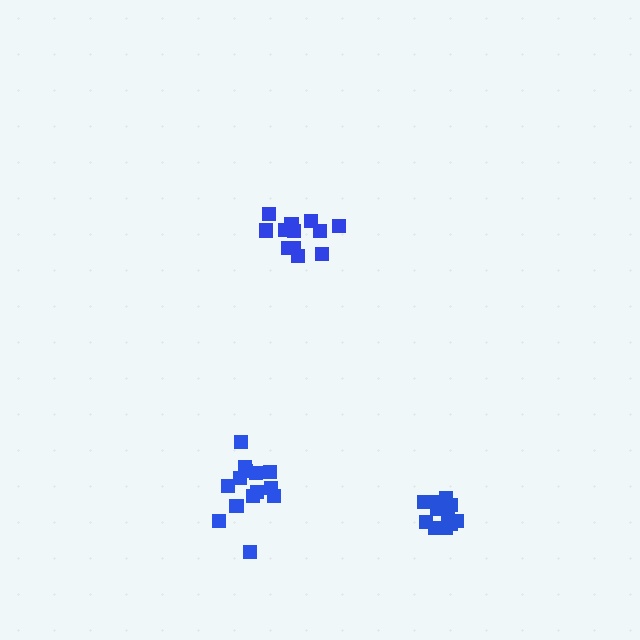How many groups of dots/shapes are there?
There are 3 groups.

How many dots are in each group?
Group 1: 14 dots, Group 2: 12 dots, Group 3: 11 dots (37 total).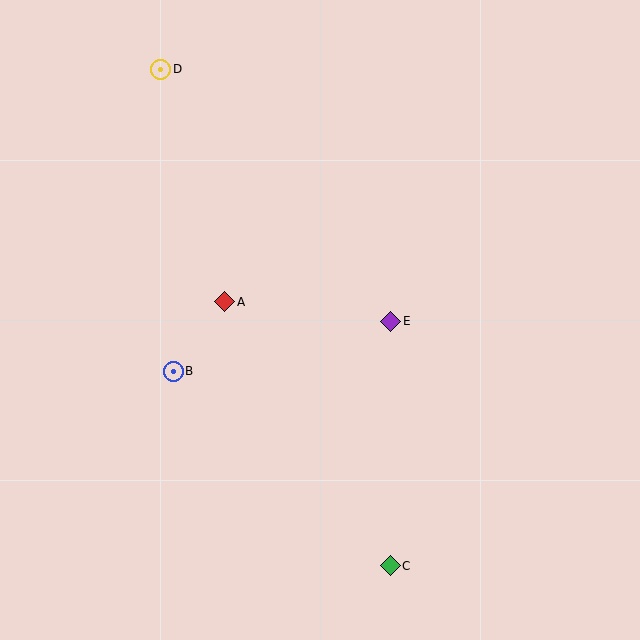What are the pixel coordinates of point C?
Point C is at (390, 566).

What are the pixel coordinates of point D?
Point D is at (161, 69).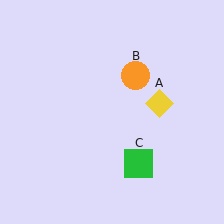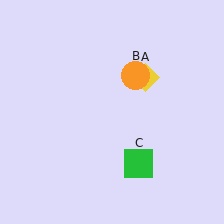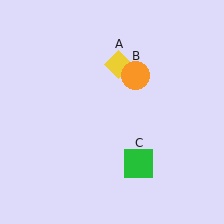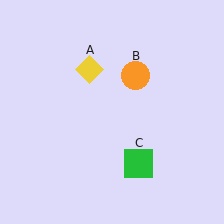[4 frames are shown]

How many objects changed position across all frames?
1 object changed position: yellow diamond (object A).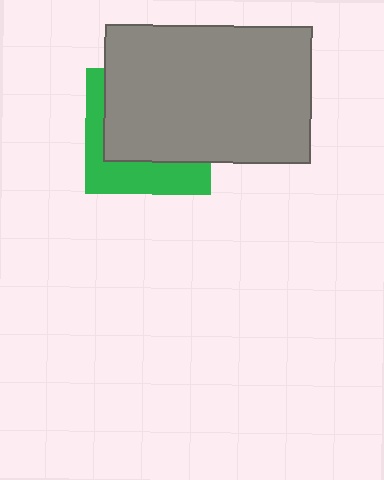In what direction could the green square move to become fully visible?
The green square could move toward the lower-left. That would shift it out from behind the gray rectangle entirely.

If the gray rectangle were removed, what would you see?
You would see the complete green square.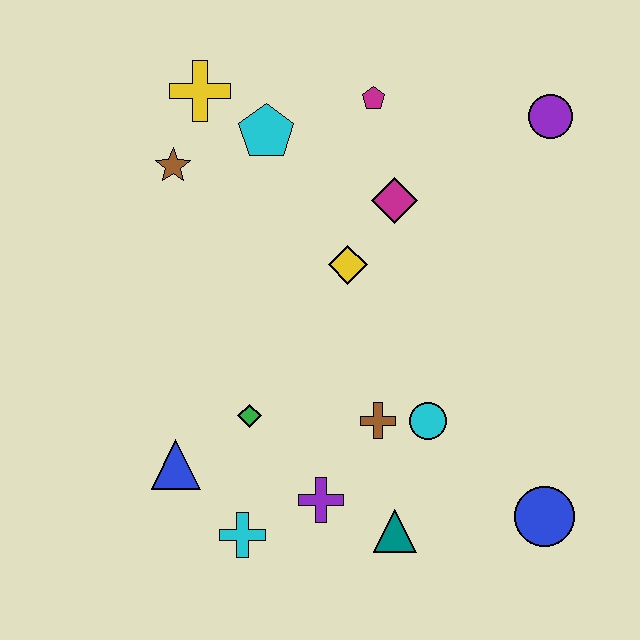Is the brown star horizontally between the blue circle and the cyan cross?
No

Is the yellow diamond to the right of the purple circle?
No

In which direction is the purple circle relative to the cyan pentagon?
The purple circle is to the right of the cyan pentagon.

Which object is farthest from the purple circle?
The cyan cross is farthest from the purple circle.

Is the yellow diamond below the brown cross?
No